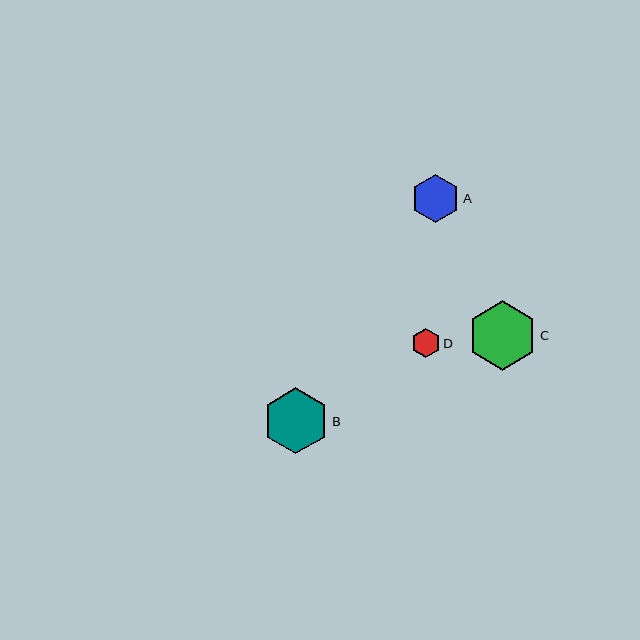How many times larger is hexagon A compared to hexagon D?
Hexagon A is approximately 1.7 times the size of hexagon D.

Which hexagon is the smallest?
Hexagon D is the smallest with a size of approximately 29 pixels.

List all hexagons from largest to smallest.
From largest to smallest: C, B, A, D.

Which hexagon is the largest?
Hexagon C is the largest with a size of approximately 69 pixels.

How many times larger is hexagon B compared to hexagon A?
Hexagon B is approximately 1.4 times the size of hexagon A.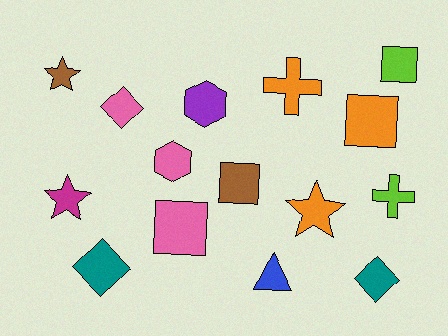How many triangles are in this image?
There is 1 triangle.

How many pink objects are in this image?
There are 3 pink objects.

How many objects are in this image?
There are 15 objects.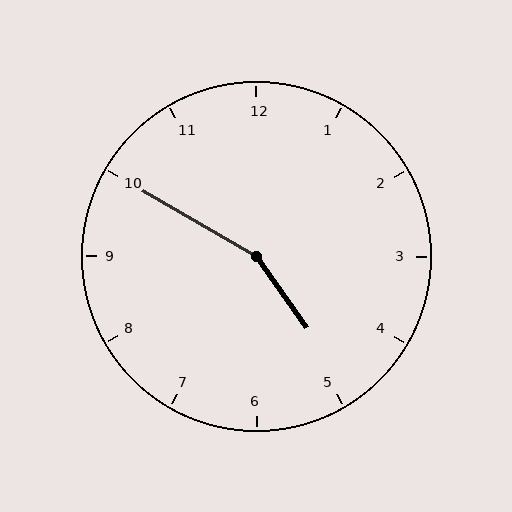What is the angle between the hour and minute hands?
Approximately 155 degrees.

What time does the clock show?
4:50.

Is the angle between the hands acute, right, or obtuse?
It is obtuse.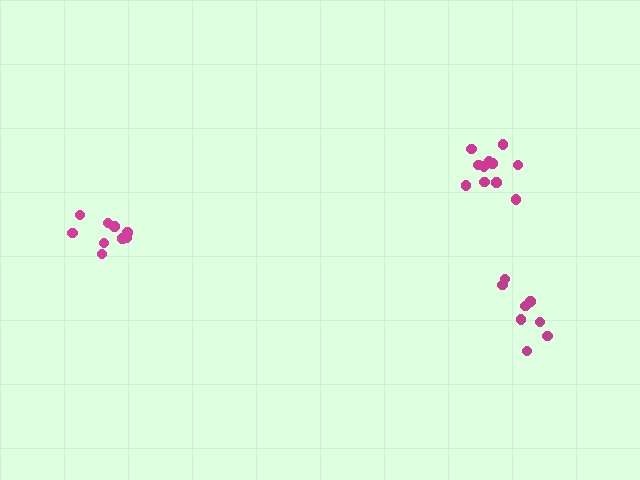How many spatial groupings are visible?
There are 3 spatial groupings.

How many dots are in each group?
Group 1: 8 dots, Group 2: 9 dots, Group 3: 11 dots (28 total).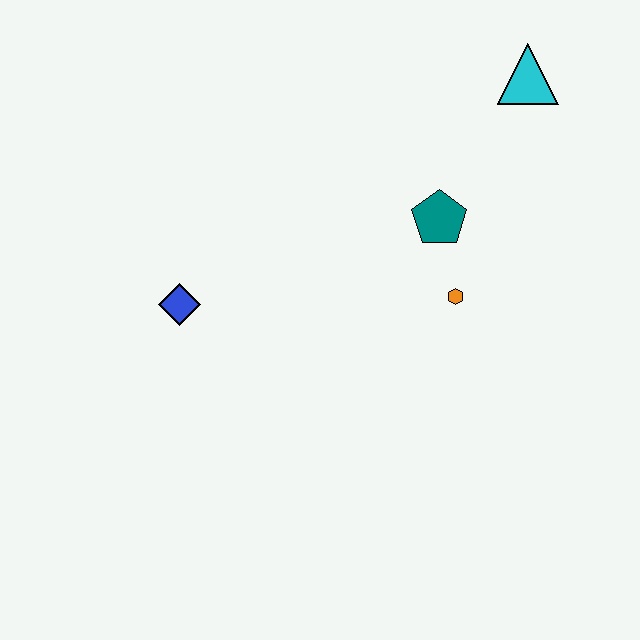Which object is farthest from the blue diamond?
The cyan triangle is farthest from the blue diamond.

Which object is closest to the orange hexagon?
The teal pentagon is closest to the orange hexagon.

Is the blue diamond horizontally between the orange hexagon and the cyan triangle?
No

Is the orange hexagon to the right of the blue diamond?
Yes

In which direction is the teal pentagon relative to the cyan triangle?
The teal pentagon is below the cyan triangle.